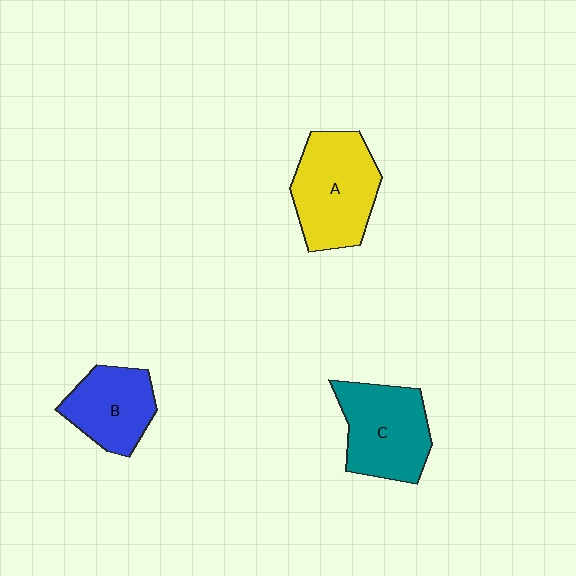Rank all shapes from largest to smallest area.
From largest to smallest: A (yellow), C (teal), B (blue).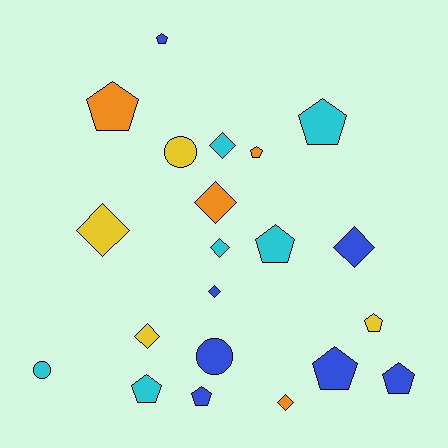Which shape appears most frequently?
Pentagon, with 10 objects.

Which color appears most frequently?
Blue, with 7 objects.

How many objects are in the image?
There are 21 objects.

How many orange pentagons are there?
There are 2 orange pentagons.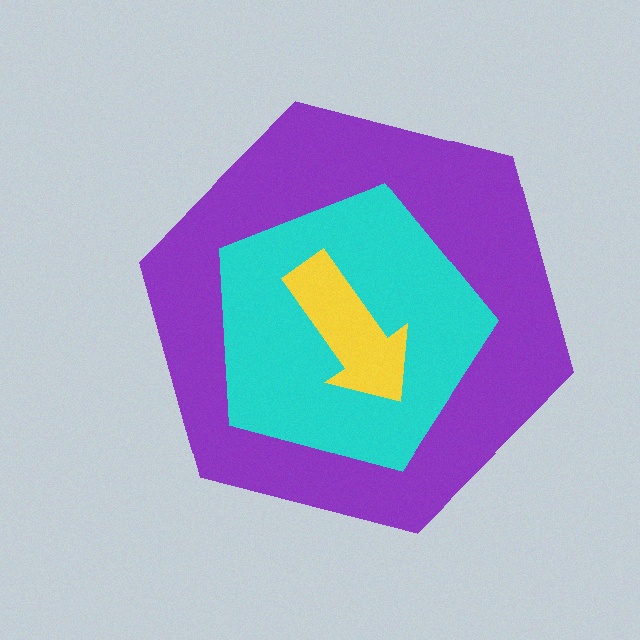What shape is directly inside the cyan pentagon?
The yellow arrow.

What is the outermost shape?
The purple hexagon.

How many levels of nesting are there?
3.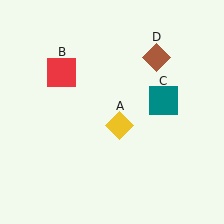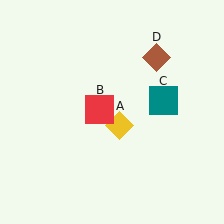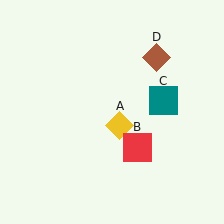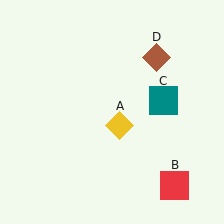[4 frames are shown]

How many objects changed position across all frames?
1 object changed position: red square (object B).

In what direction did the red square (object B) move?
The red square (object B) moved down and to the right.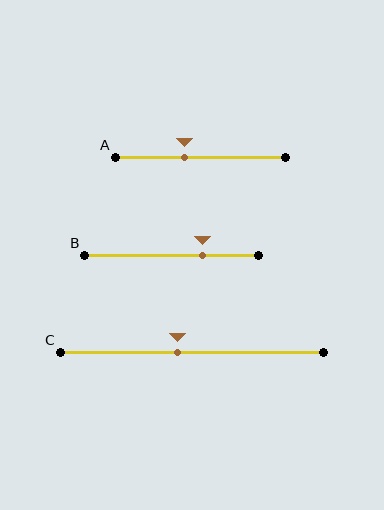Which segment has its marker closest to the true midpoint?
Segment C has its marker closest to the true midpoint.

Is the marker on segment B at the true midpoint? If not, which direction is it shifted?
No, the marker on segment B is shifted to the right by about 18% of the segment length.